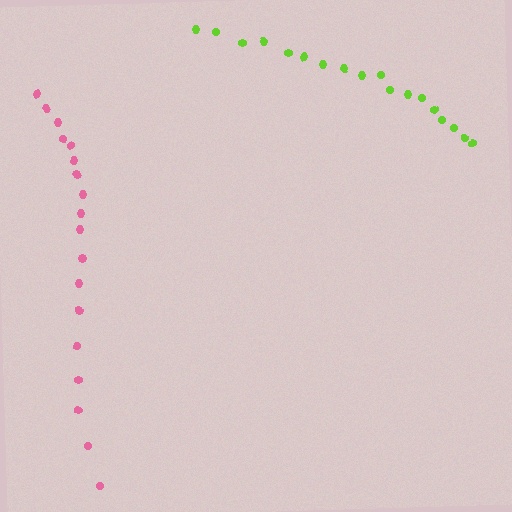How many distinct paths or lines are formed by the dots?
There are 2 distinct paths.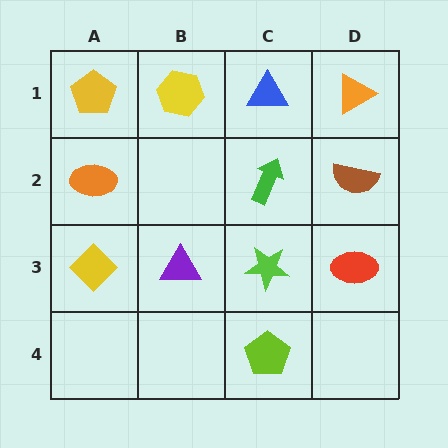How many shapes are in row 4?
1 shape.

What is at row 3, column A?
A yellow diamond.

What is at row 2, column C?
A green arrow.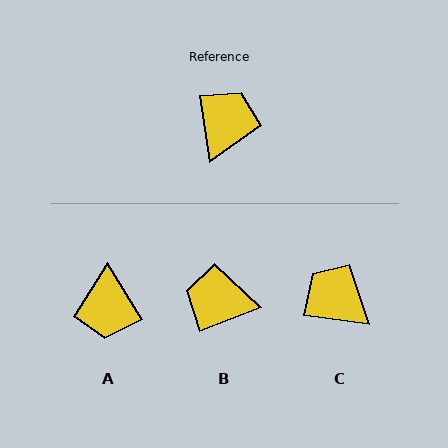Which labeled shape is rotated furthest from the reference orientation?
A, about 158 degrees away.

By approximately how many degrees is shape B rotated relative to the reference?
Approximately 102 degrees counter-clockwise.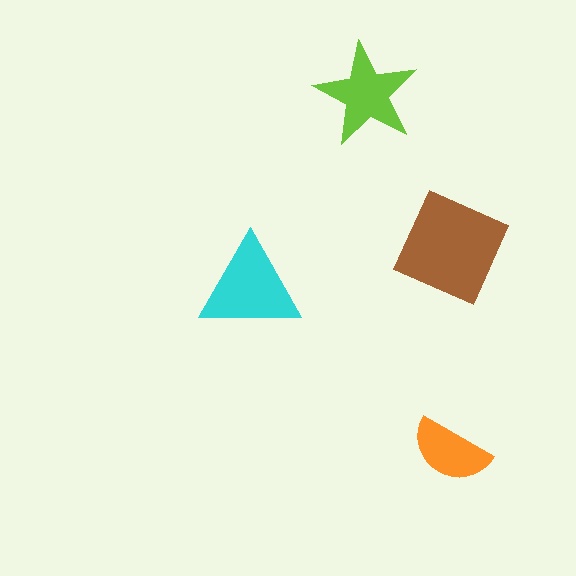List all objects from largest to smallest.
The brown diamond, the cyan triangle, the lime star, the orange semicircle.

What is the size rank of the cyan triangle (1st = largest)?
2nd.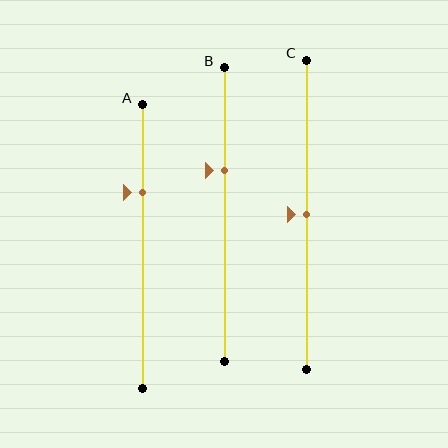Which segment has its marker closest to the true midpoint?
Segment C has its marker closest to the true midpoint.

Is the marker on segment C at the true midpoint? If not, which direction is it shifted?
Yes, the marker on segment C is at the true midpoint.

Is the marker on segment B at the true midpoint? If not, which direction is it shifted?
No, the marker on segment B is shifted upward by about 15% of the segment length.